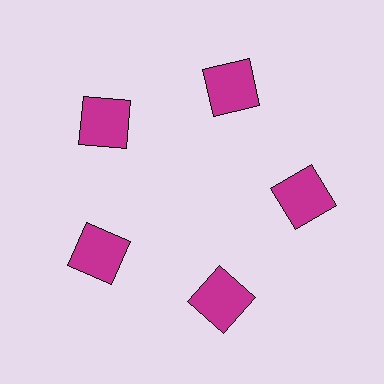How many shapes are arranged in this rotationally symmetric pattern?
There are 5 shapes, arranged in 5 groups of 1.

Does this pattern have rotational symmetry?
Yes, this pattern has 5-fold rotational symmetry. It looks the same after rotating 72 degrees around the center.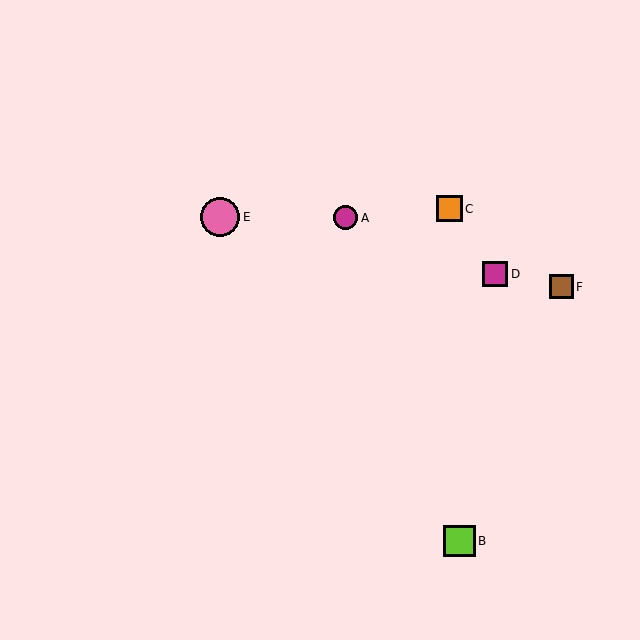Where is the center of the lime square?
The center of the lime square is at (460, 541).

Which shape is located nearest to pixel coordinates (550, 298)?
The brown square (labeled F) at (561, 287) is nearest to that location.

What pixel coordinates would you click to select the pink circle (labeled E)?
Click at (220, 217) to select the pink circle E.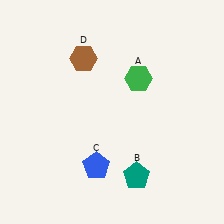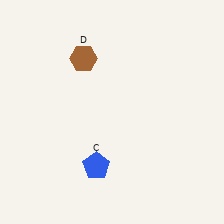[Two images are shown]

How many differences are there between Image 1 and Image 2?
There are 2 differences between the two images.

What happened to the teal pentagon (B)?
The teal pentagon (B) was removed in Image 2. It was in the bottom-right area of Image 1.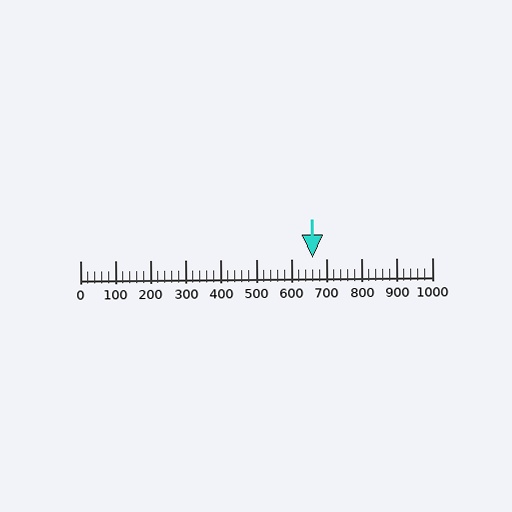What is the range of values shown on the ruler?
The ruler shows values from 0 to 1000.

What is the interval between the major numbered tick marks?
The major tick marks are spaced 100 units apart.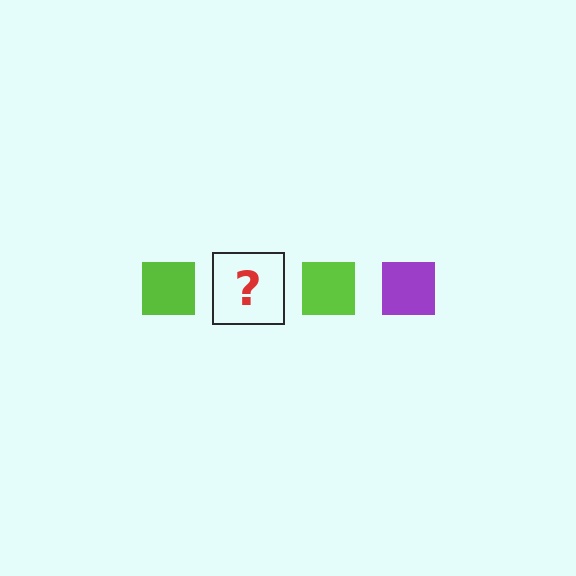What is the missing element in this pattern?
The missing element is a purple square.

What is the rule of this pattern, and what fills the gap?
The rule is that the pattern cycles through lime, purple squares. The gap should be filled with a purple square.